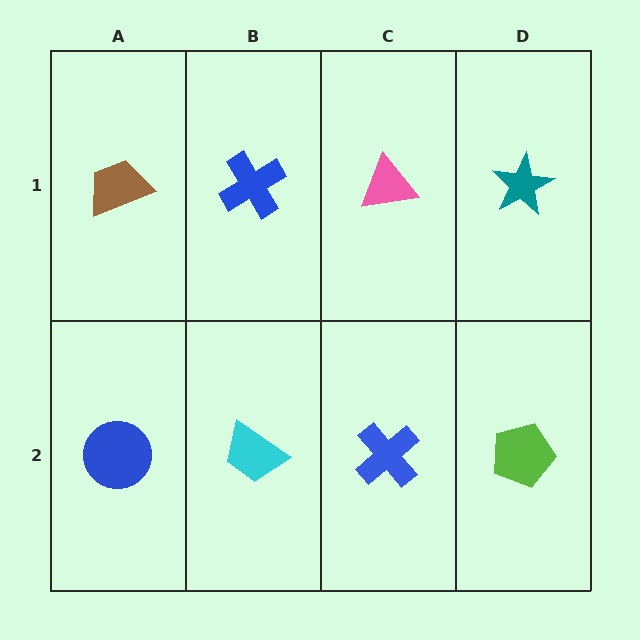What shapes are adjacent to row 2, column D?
A teal star (row 1, column D), a blue cross (row 2, column C).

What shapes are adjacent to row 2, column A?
A brown trapezoid (row 1, column A), a cyan trapezoid (row 2, column B).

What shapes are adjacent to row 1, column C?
A blue cross (row 2, column C), a blue cross (row 1, column B), a teal star (row 1, column D).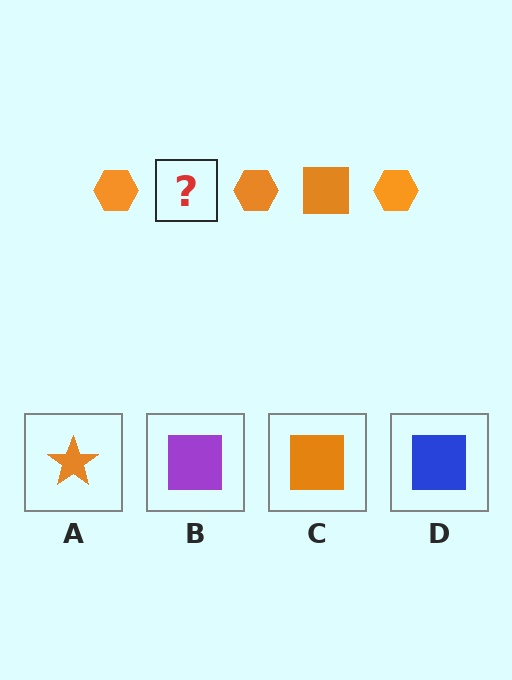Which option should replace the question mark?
Option C.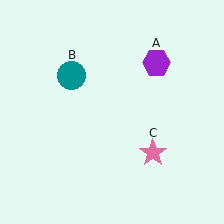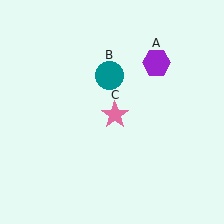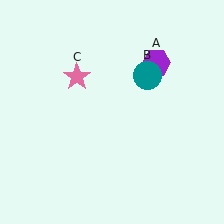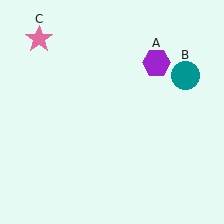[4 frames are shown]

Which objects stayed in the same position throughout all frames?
Purple hexagon (object A) remained stationary.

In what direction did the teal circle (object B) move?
The teal circle (object B) moved right.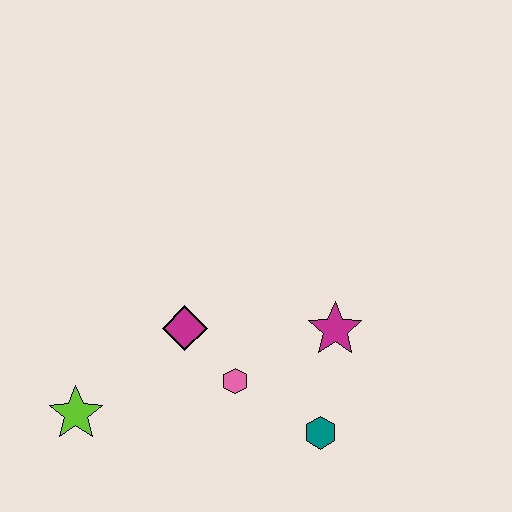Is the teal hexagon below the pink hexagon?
Yes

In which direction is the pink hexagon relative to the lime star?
The pink hexagon is to the right of the lime star.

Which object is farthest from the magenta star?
The lime star is farthest from the magenta star.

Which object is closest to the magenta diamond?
The pink hexagon is closest to the magenta diamond.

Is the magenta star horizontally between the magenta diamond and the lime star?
No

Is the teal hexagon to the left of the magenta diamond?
No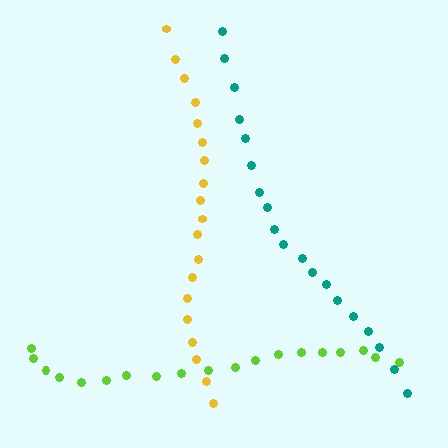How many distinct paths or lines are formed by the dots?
There are 3 distinct paths.